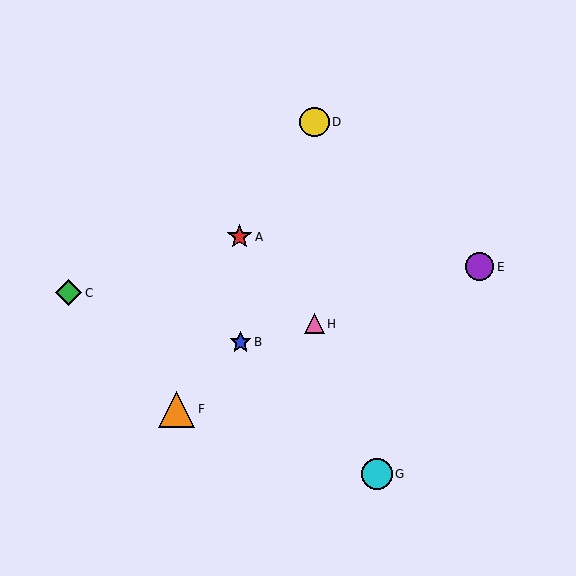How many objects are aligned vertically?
2 objects (D, H) are aligned vertically.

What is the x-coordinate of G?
Object G is at x≈377.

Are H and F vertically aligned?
No, H is at x≈314 and F is at x≈177.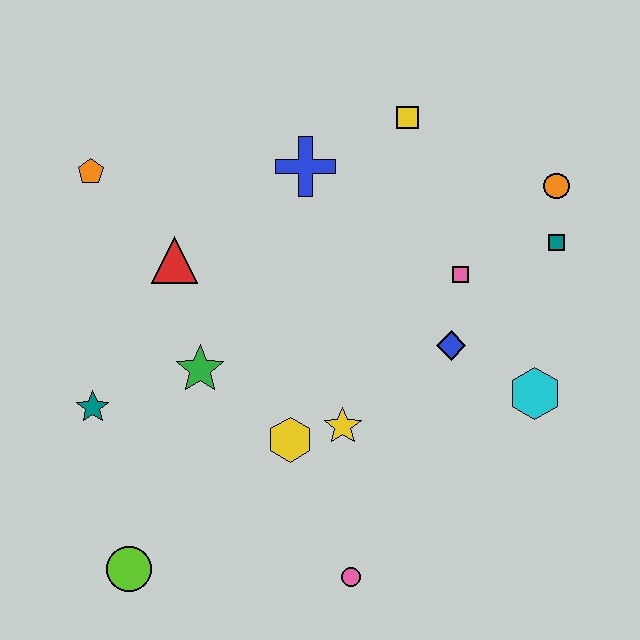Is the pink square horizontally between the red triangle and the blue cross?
No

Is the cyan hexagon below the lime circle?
No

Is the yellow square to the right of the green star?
Yes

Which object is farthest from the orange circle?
The lime circle is farthest from the orange circle.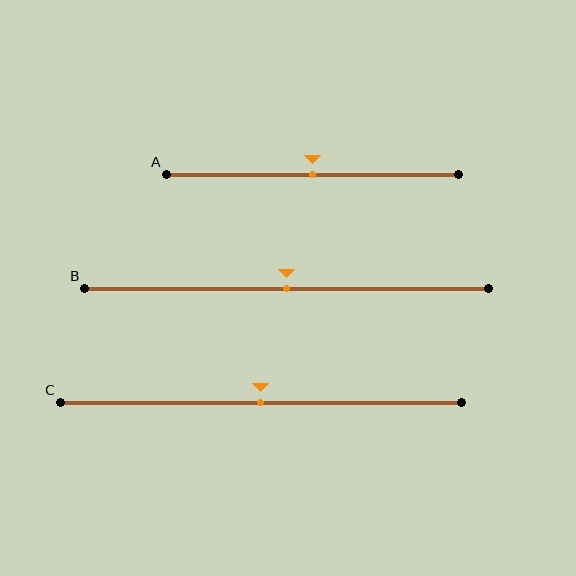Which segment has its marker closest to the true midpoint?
Segment A has its marker closest to the true midpoint.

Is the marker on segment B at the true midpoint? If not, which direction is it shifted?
Yes, the marker on segment B is at the true midpoint.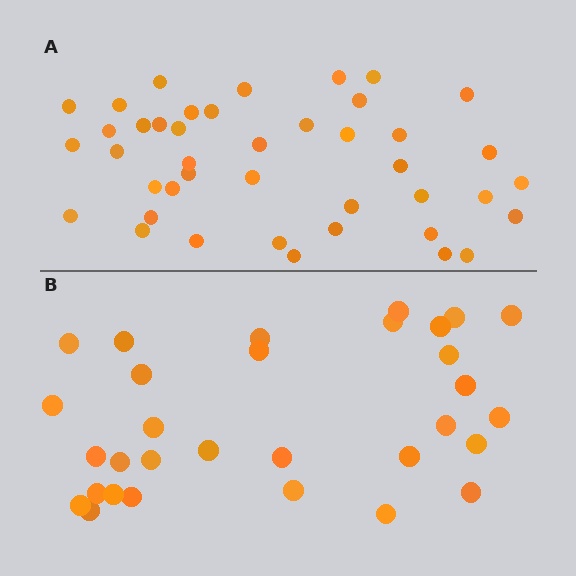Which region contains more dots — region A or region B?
Region A (the top region) has more dots.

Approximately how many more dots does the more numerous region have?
Region A has roughly 12 or so more dots than region B.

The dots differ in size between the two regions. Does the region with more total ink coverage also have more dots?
No. Region B has more total ink coverage because its dots are larger, but region A actually contains more individual dots. Total area can be misleading — the number of items is what matters here.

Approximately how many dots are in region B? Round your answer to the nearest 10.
About 30 dots. (The exact count is 31, which rounds to 30.)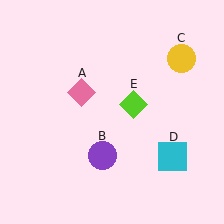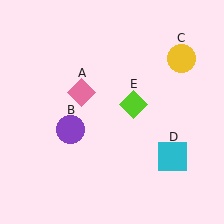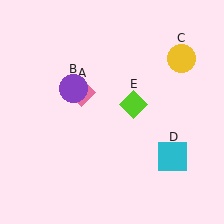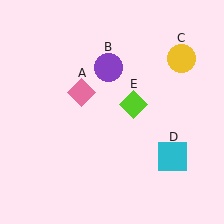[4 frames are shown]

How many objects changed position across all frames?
1 object changed position: purple circle (object B).